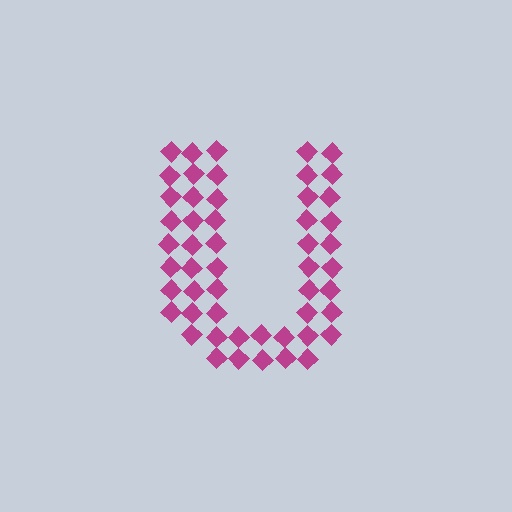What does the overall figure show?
The overall figure shows the letter U.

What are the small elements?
The small elements are diamonds.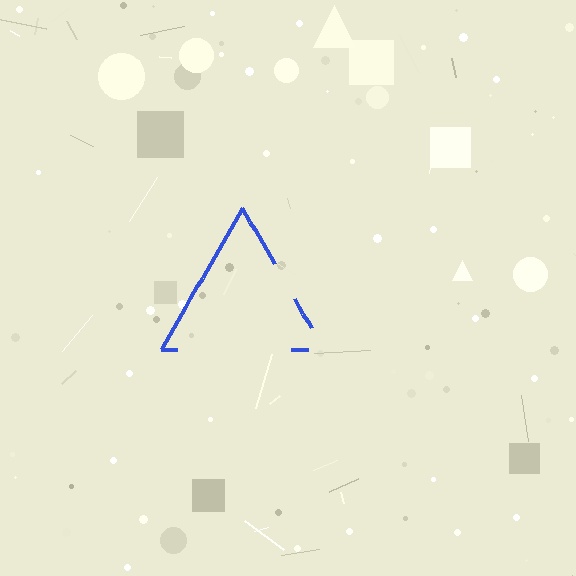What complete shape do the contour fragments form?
The contour fragments form a triangle.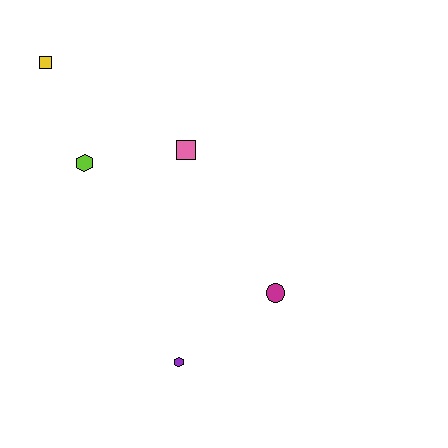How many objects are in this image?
There are 5 objects.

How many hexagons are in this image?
There are 2 hexagons.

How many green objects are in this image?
There are no green objects.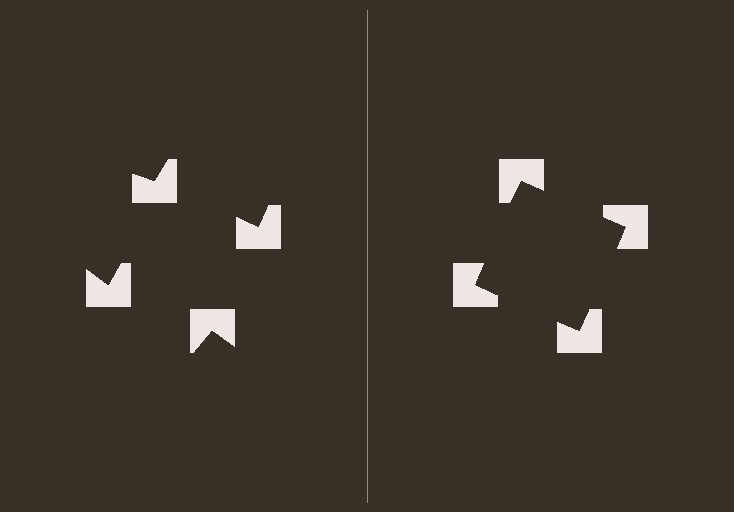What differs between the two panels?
The notched squares are positioned identically on both sides; only the wedge orientations differ. On the right they align to a square; on the left they are misaligned.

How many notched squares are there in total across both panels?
8 — 4 on each side.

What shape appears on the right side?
An illusory square.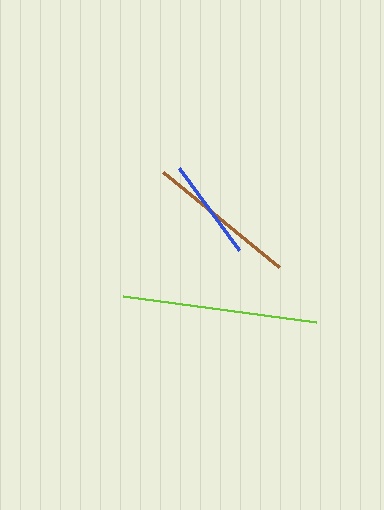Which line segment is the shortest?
The blue line is the shortest at approximately 101 pixels.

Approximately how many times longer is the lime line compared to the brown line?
The lime line is approximately 1.3 times the length of the brown line.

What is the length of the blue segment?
The blue segment is approximately 101 pixels long.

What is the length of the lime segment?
The lime segment is approximately 195 pixels long.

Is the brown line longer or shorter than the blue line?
The brown line is longer than the blue line.